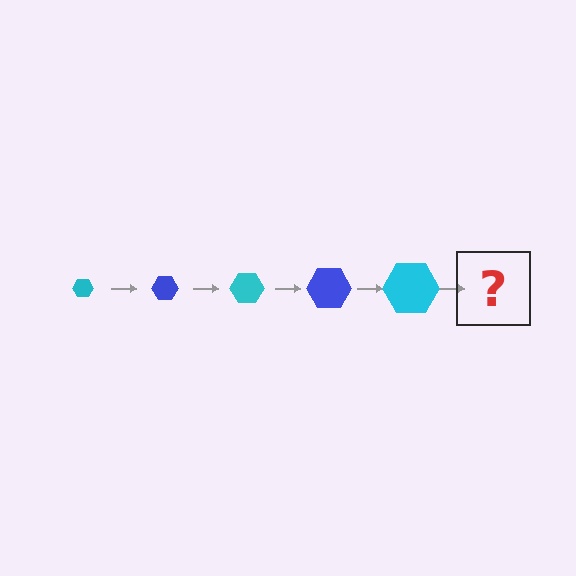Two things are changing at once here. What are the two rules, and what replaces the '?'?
The two rules are that the hexagon grows larger each step and the color cycles through cyan and blue. The '?' should be a blue hexagon, larger than the previous one.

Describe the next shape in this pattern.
It should be a blue hexagon, larger than the previous one.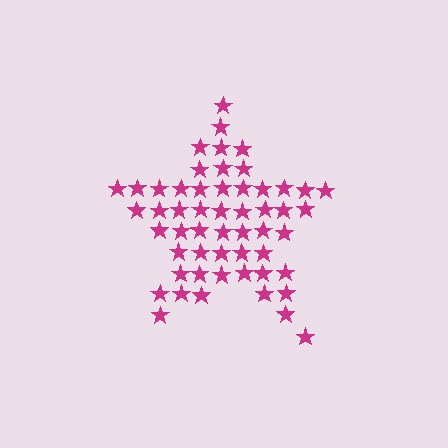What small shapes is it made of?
It is made of small stars.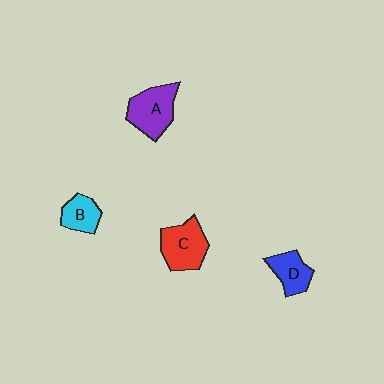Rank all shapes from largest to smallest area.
From largest to smallest: A (purple), C (red), D (blue), B (cyan).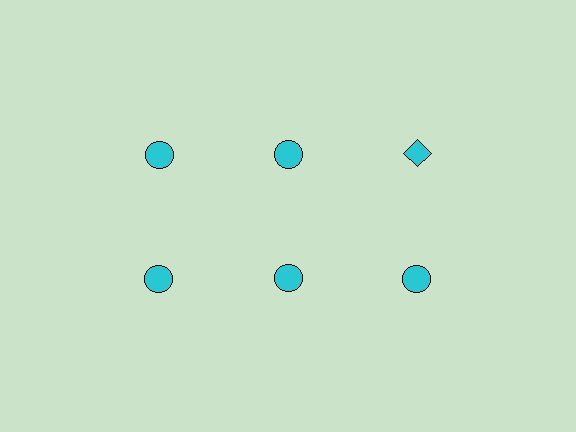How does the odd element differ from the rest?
It has a different shape: diamond instead of circle.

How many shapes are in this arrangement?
There are 6 shapes arranged in a grid pattern.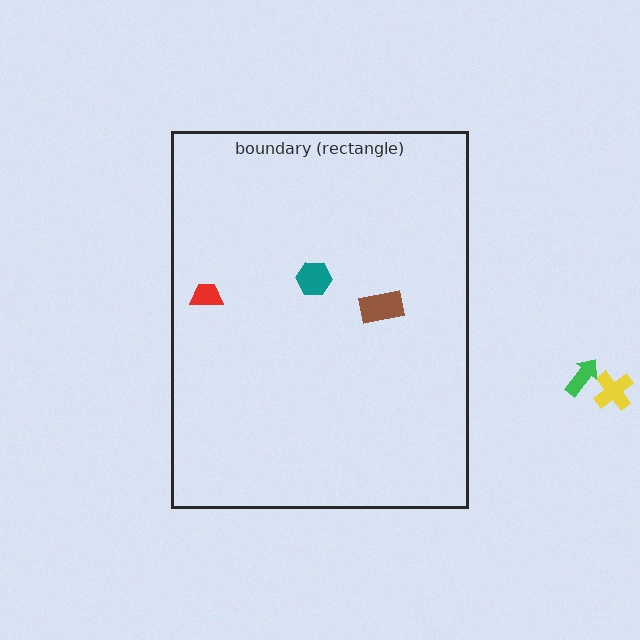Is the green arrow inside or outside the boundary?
Outside.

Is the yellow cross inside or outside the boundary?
Outside.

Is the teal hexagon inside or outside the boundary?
Inside.